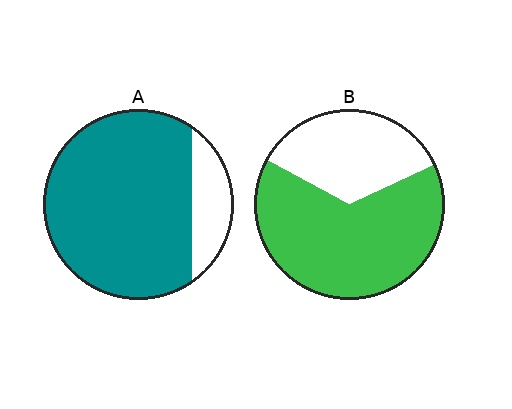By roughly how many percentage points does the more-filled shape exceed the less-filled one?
By roughly 20 percentage points (A over B).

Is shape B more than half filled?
Yes.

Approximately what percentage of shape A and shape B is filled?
A is approximately 85% and B is approximately 65%.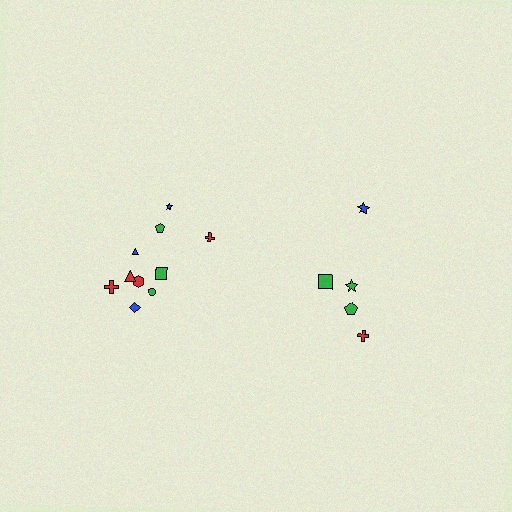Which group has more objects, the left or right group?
The left group.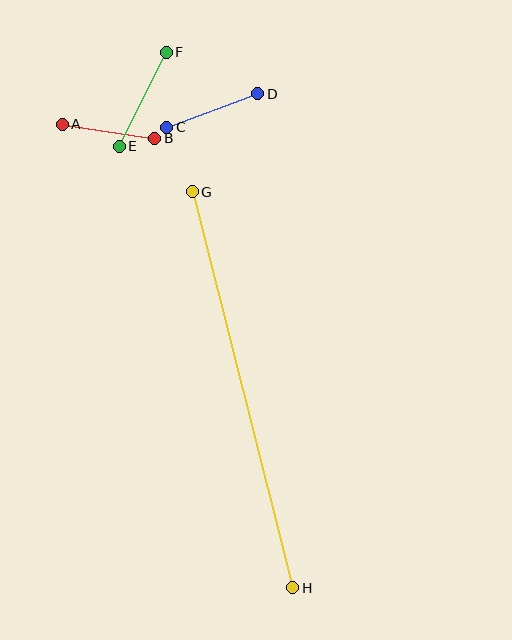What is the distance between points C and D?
The distance is approximately 97 pixels.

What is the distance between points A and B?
The distance is approximately 94 pixels.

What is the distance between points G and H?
The distance is approximately 409 pixels.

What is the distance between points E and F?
The distance is approximately 105 pixels.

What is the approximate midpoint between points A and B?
The midpoint is at approximately (109, 131) pixels.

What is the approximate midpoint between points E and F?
The midpoint is at approximately (143, 99) pixels.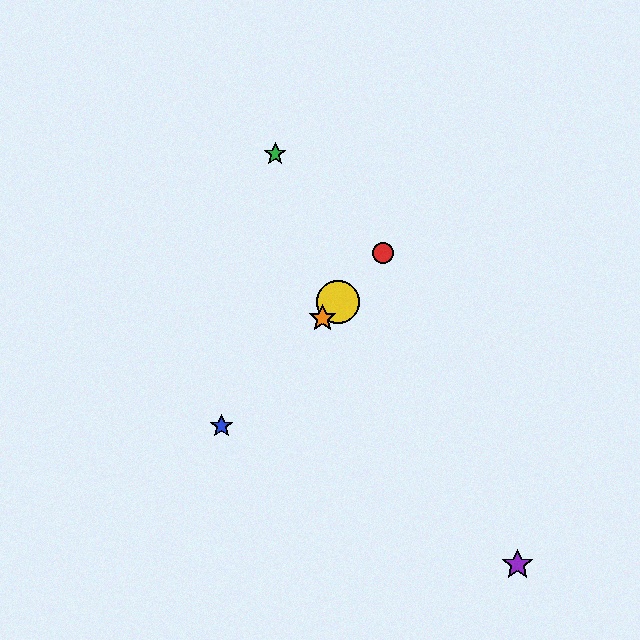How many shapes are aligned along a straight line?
4 shapes (the red circle, the blue star, the yellow circle, the orange star) are aligned along a straight line.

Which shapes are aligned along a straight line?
The red circle, the blue star, the yellow circle, the orange star are aligned along a straight line.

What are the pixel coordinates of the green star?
The green star is at (275, 154).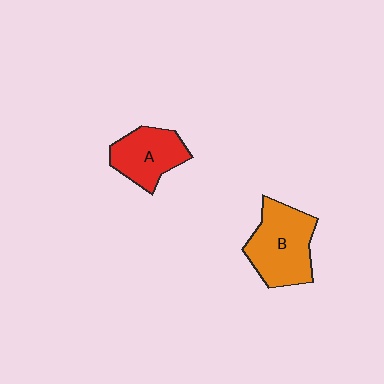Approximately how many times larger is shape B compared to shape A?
Approximately 1.4 times.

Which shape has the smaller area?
Shape A (red).